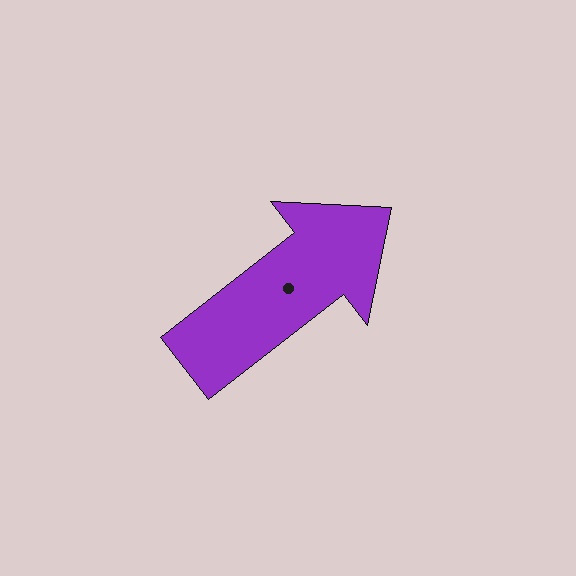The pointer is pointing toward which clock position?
Roughly 2 o'clock.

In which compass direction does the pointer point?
Northeast.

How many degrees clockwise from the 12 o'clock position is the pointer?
Approximately 52 degrees.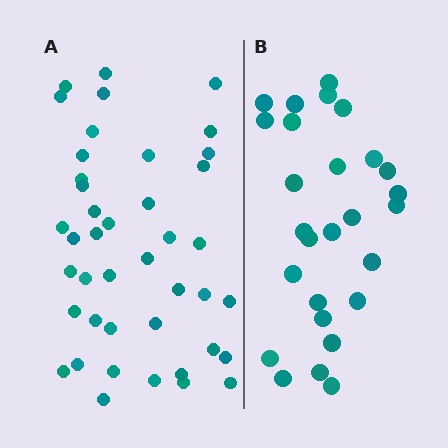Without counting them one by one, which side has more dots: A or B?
Region A (the left region) has more dots.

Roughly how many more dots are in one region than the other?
Region A has approximately 15 more dots than region B.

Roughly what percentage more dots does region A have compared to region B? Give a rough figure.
About 55% more.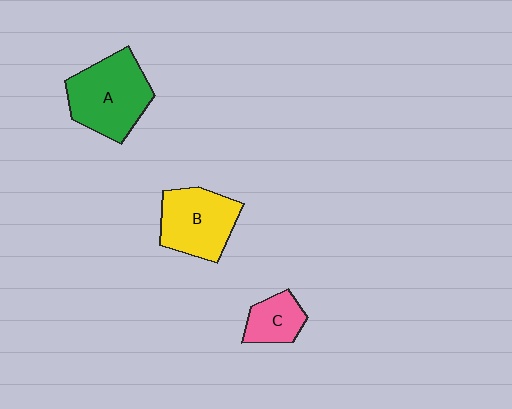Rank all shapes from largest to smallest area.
From largest to smallest: A (green), B (yellow), C (pink).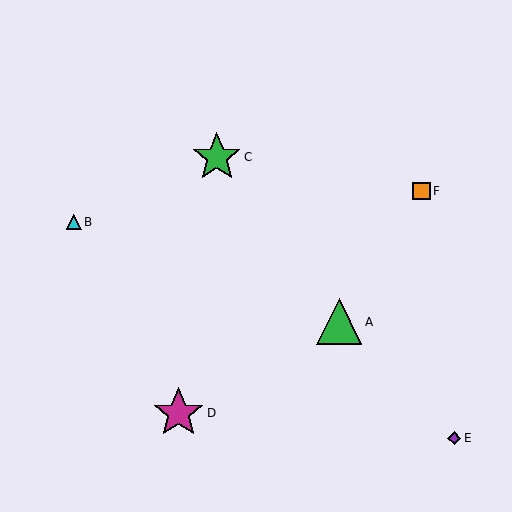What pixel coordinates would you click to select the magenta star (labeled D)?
Click at (179, 413) to select the magenta star D.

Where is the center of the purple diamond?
The center of the purple diamond is at (454, 438).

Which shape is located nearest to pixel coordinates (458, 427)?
The purple diamond (labeled E) at (454, 438) is nearest to that location.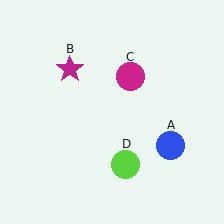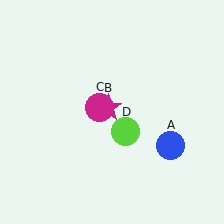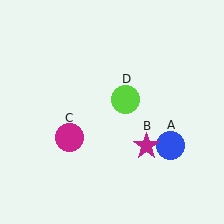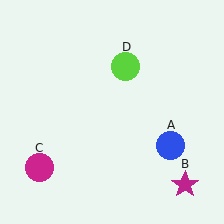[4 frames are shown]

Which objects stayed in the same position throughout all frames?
Blue circle (object A) remained stationary.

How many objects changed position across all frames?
3 objects changed position: magenta star (object B), magenta circle (object C), lime circle (object D).